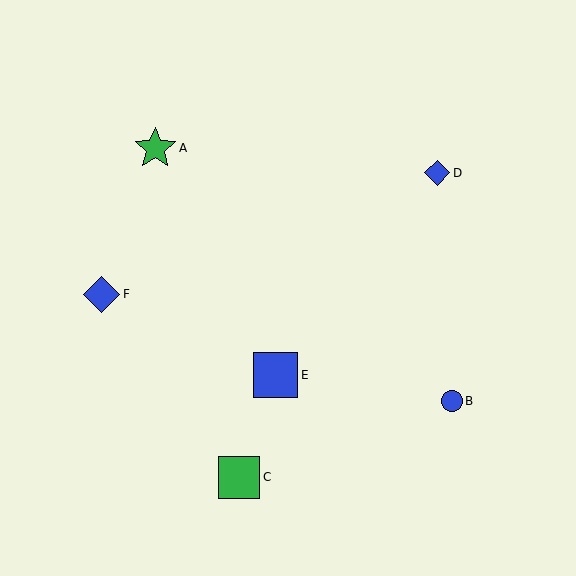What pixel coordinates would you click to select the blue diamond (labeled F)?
Click at (102, 294) to select the blue diamond F.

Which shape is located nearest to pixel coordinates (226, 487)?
The green square (labeled C) at (239, 477) is nearest to that location.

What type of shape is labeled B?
Shape B is a blue circle.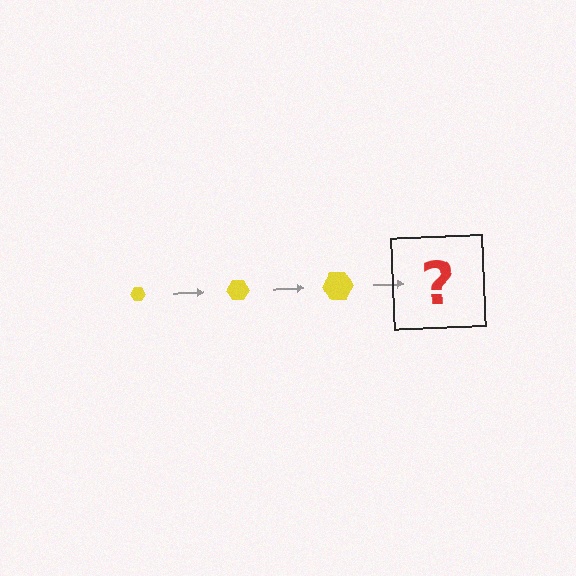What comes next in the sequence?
The next element should be a yellow hexagon, larger than the previous one.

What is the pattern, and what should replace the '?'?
The pattern is that the hexagon gets progressively larger each step. The '?' should be a yellow hexagon, larger than the previous one.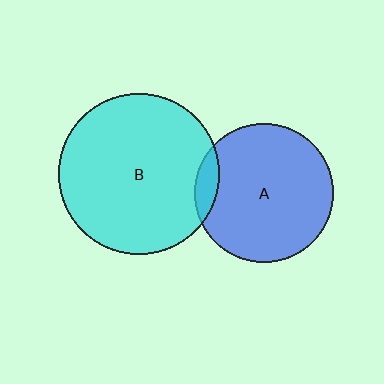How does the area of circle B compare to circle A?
Approximately 1.3 times.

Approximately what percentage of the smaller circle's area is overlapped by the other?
Approximately 10%.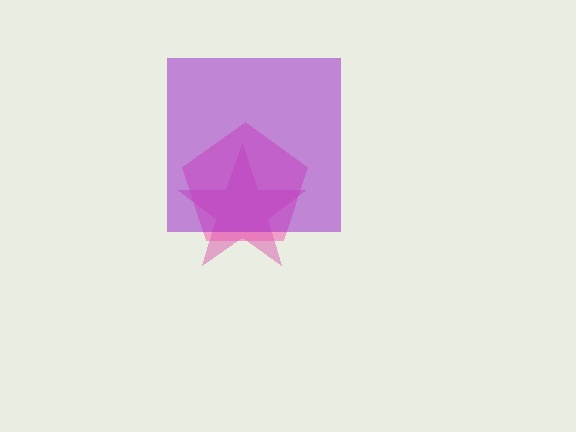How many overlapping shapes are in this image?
There are 3 overlapping shapes in the image.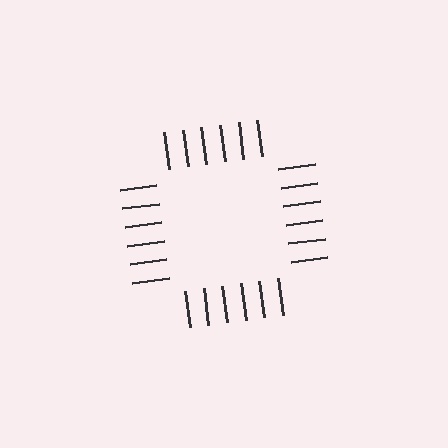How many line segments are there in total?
24 — 6 along each of the 4 edges.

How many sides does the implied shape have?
4 sides — the line-ends trace a square.